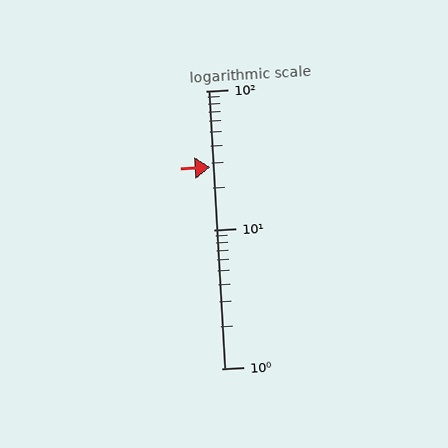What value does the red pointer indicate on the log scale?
The pointer indicates approximately 28.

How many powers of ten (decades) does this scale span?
The scale spans 2 decades, from 1 to 100.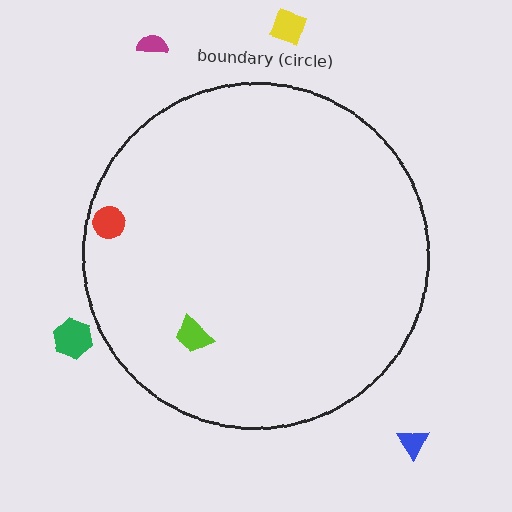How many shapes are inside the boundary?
2 inside, 4 outside.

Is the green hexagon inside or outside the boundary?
Outside.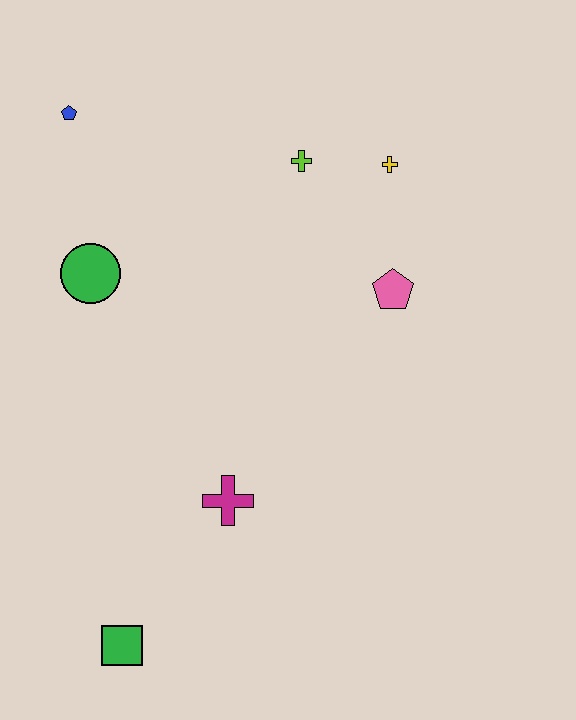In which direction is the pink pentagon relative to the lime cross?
The pink pentagon is below the lime cross.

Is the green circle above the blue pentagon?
No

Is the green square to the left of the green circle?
No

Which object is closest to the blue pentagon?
The green circle is closest to the blue pentagon.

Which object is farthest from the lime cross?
The green square is farthest from the lime cross.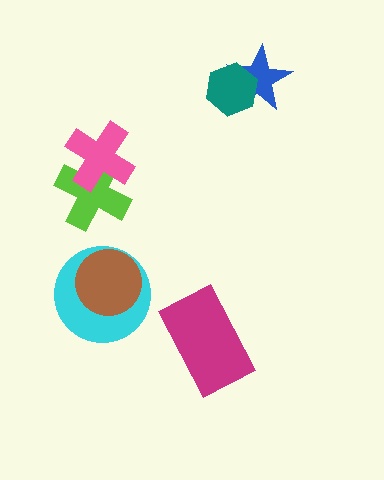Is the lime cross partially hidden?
Yes, it is partially covered by another shape.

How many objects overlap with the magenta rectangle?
0 objects overlap with the magenta rectangle.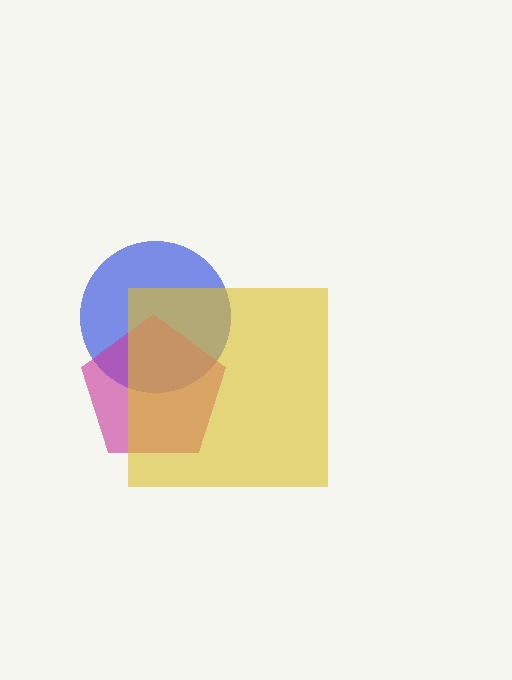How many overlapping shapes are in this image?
There are 3 overlapping shapes in the image.